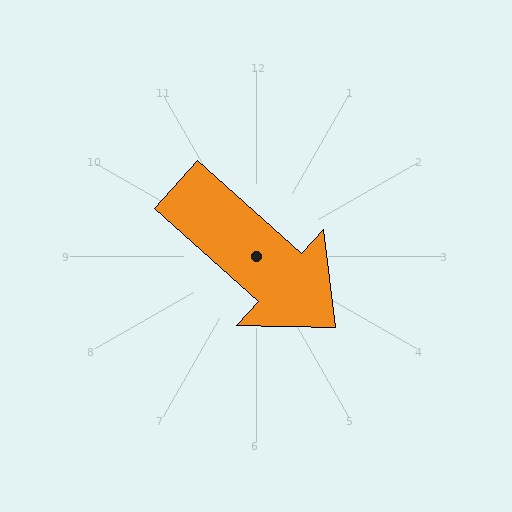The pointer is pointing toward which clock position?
Roughly 4 o'clock.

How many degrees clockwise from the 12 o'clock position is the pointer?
Approximately 132 degrees.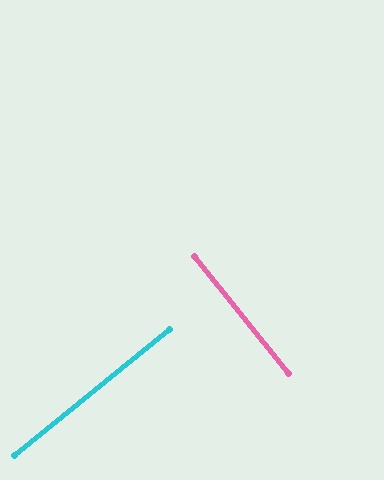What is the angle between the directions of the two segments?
Approximately 89 degrees.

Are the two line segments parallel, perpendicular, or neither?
Perpendicular — they meet at approximately 89°.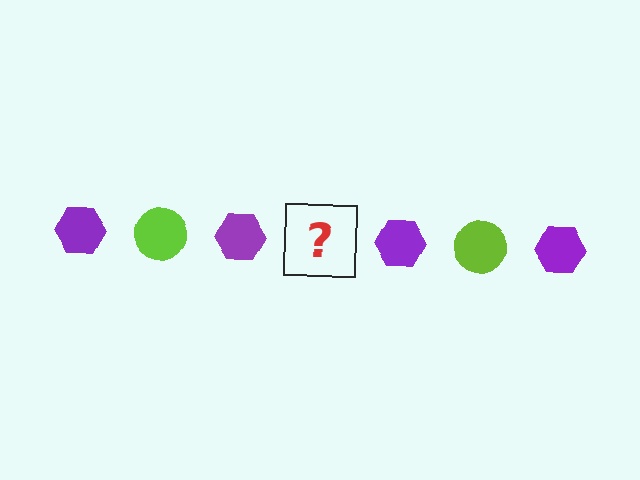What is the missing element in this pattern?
The missing element is a lime circle.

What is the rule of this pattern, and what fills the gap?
The rule is that the pattern alternates between purple hexagon and lime circle. The gap should be filled with a lime circle.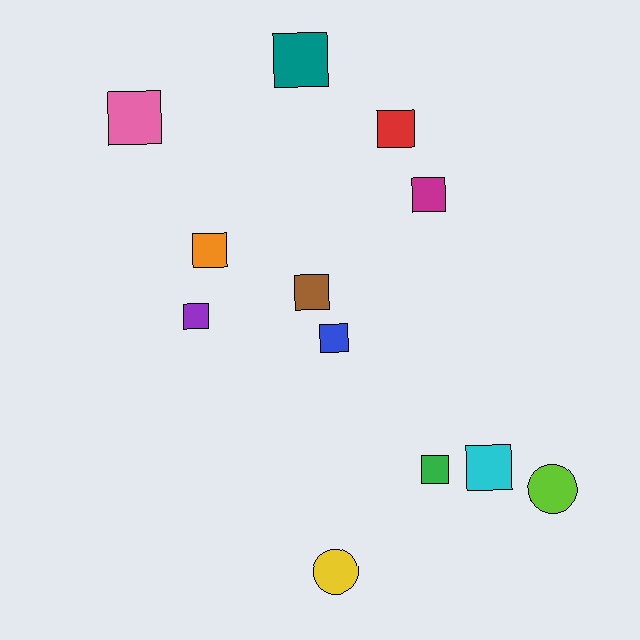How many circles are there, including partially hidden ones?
There are 2 circles.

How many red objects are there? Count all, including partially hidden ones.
There is 1 red object.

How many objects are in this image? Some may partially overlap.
There are 12 objects.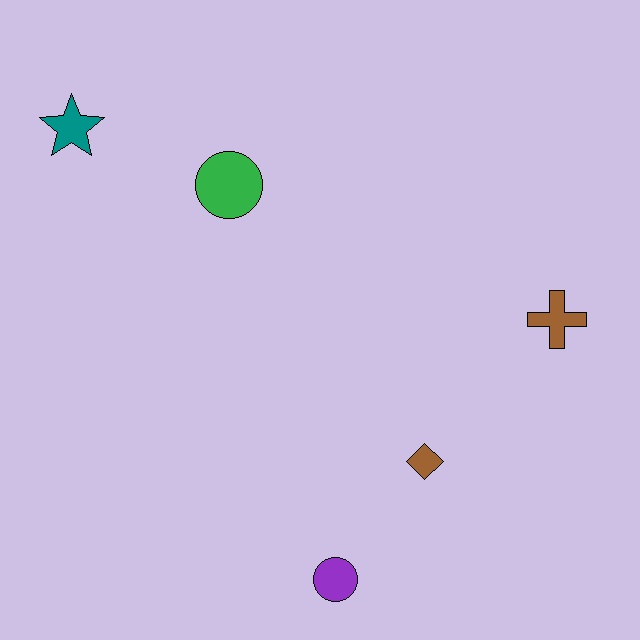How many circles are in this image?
There are 2 circles.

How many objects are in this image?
There are 5 objects.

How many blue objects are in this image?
There are no blue objects.